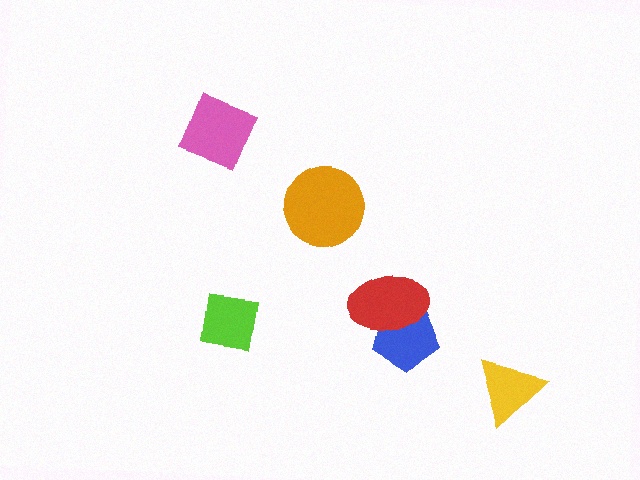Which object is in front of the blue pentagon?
The red ellipse is in front of the blue pentagon.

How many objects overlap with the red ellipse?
1 object overlaps with the red ellipse.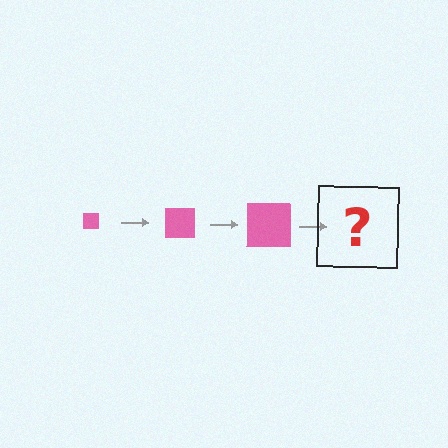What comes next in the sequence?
The next element should be a pink square, larger than the previous one.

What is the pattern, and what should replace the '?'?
The pattern is that the square gets progressively larger each step. The '?' should be a pink square, larger than the previous one.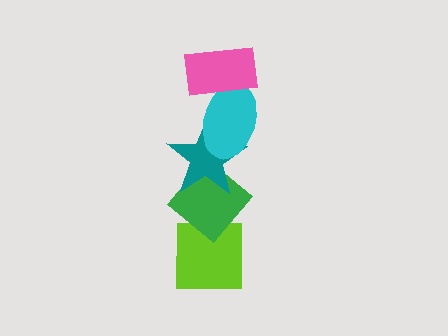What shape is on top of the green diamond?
The teal star is on top of the green diamond.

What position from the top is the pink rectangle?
The pink rectangle is 1st from the top.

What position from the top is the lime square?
The lime square is 5th from the top.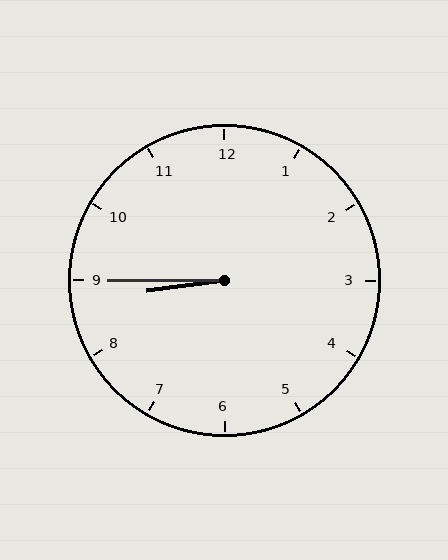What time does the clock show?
8:45.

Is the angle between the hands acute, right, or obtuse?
It is acute.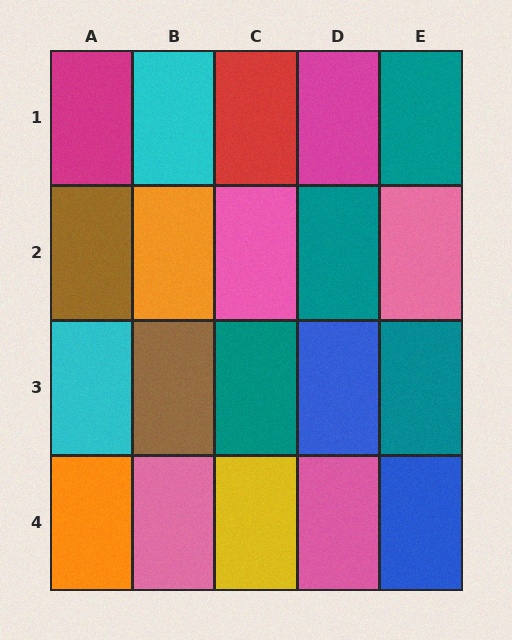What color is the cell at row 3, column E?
Teal.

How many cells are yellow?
1 cell is yellow.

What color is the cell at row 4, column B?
Pink.